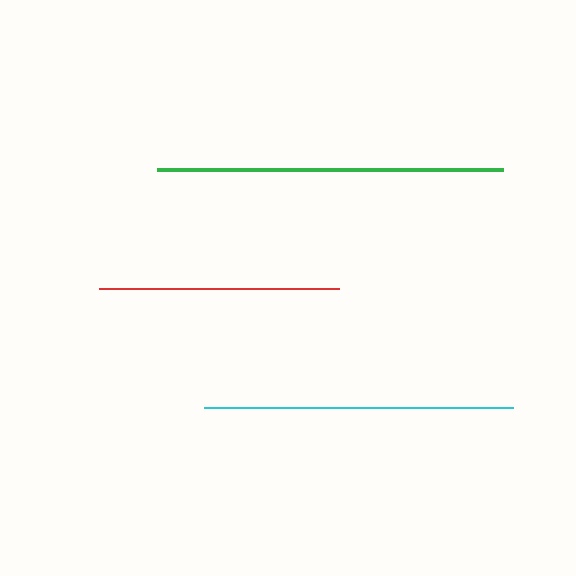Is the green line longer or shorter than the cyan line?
The green line is longer than the cyan line.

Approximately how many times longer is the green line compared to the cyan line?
The green line is approximately 1.1 times the length of the cyan line.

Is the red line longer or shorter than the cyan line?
The cyan line is longer than the red line.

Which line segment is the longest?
The green line is the longest at approximately 346 pixels.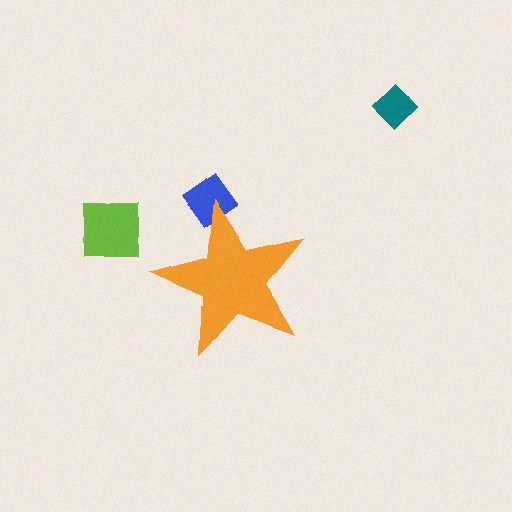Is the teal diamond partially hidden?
No, the teal diamond is fully visible.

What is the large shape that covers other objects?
An orange star.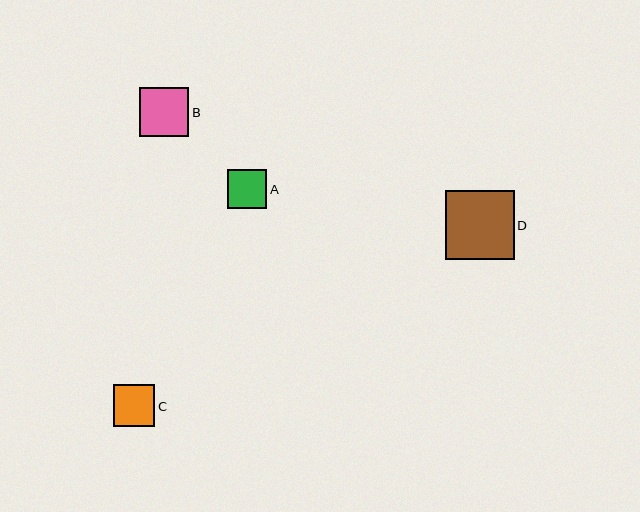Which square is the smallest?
Square A is the smallest with a size of approximately 39 pixels.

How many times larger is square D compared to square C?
Square D is approximately 1.7 times the size of square C.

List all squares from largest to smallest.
From largest to smallest: D, B, C, A.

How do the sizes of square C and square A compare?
Square C and square A are approximately the same size.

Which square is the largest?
Square D is the largest with a size of approximately 69 pixels.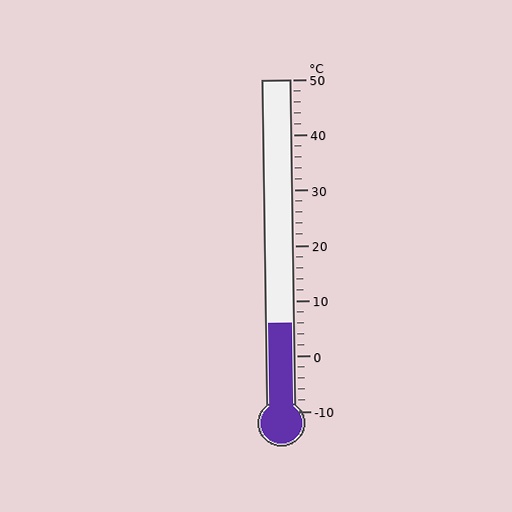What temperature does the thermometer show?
The thermometer shows approximately 6°C.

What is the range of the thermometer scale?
The thermometer scale ranges from -10°C to 50°C.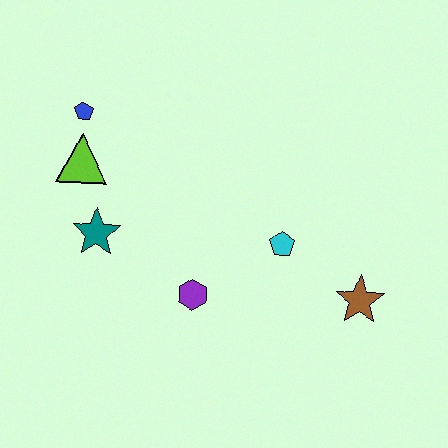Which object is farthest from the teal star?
The brown star is farthest from the teal star.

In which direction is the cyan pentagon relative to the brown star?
The cyan pentagon is to the left of the brown star.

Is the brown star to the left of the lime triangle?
No